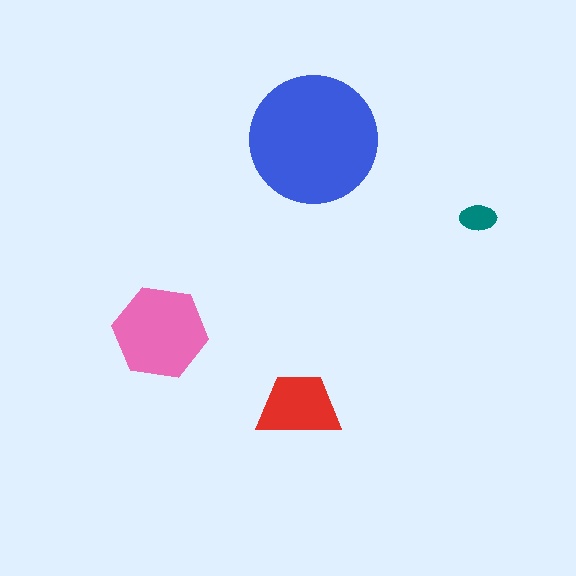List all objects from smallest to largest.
The teal ellipse, the red trapezoid, the pink hexagon, the blue circle.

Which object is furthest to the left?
The pink hexagon is leftmost.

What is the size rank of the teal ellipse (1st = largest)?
4th.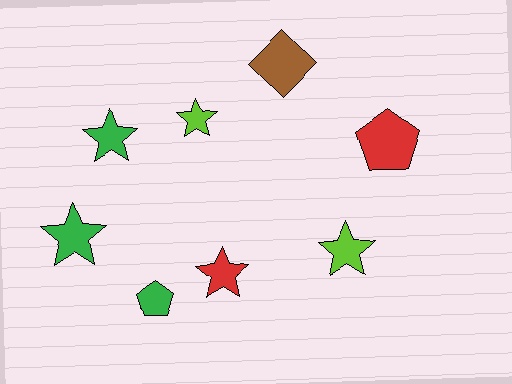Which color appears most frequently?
Green, with 3 objects.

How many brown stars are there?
There are no brown stars.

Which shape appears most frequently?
Star, with 5 objects.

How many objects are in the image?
There are 8 objects.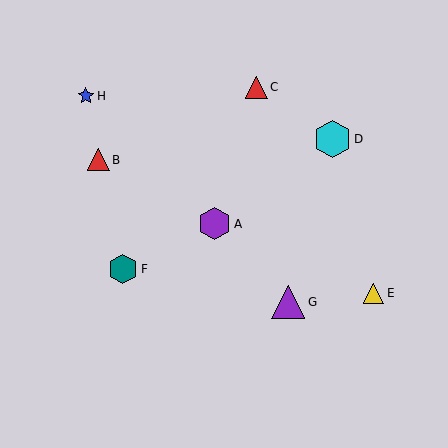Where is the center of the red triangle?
The center of the red triangle is at (256, 87).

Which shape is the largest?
The cyan hexagon (labeled D) is the largest.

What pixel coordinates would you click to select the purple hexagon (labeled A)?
Click at (215, 224) to select the purple hexagon A.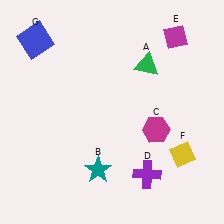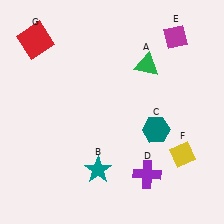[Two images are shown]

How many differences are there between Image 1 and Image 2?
There are 2 differences between the two images.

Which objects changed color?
C changed from magenta to teal. G changed from blue to red.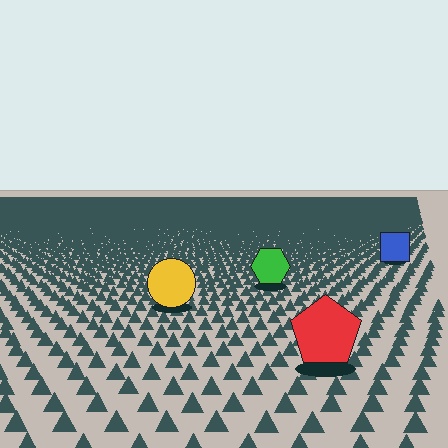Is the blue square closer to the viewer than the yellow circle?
No. The yellow circle is closer — you can tell from the texture gradient: the ground texture is coarser near it.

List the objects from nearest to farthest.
From nearest to farthest: the red pentagon, the yellow circle, the green hexagon, the blue square.